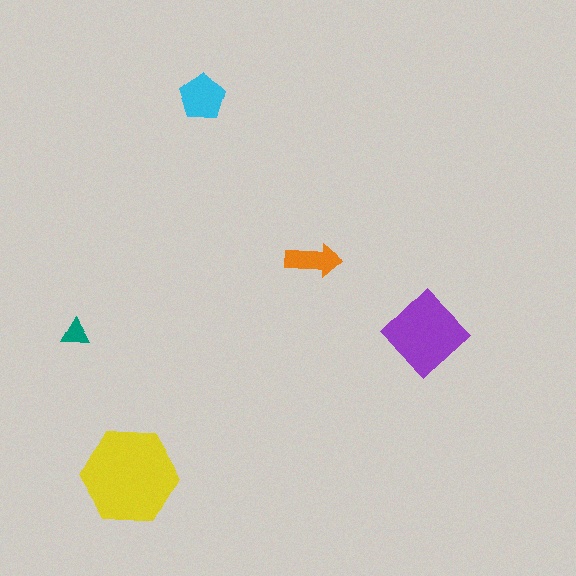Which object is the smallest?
The teal triangle.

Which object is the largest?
The yellow hexagon.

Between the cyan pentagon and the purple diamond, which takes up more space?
The purple diamond.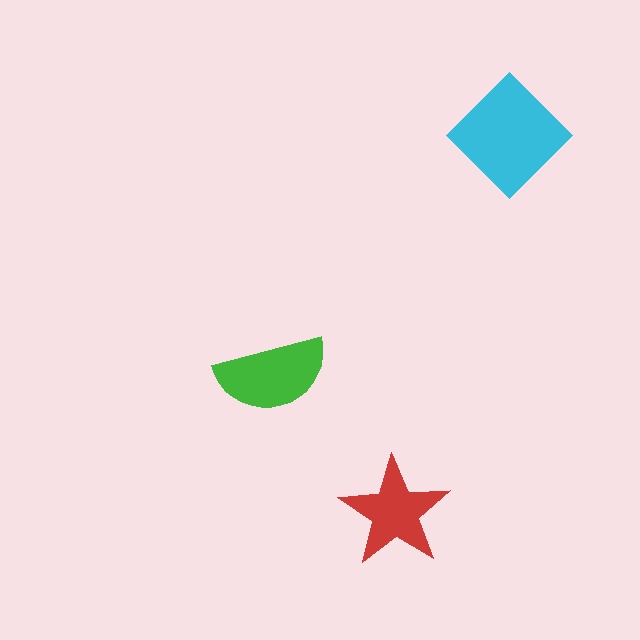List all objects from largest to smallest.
The cyan diamond, the green semicircle, the red star.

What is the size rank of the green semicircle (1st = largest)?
2nd.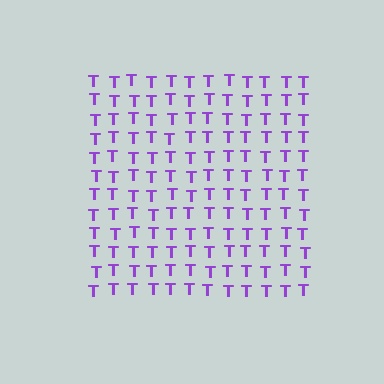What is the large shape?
The large shape is a square.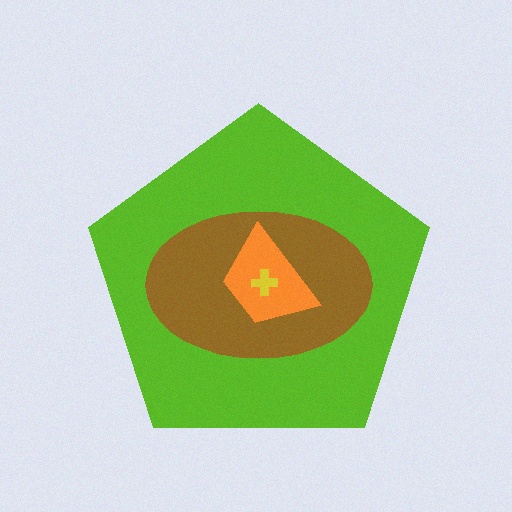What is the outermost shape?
The lime pentagon.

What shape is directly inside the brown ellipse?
The orange trapezoid.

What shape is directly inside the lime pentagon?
The brown ellipse.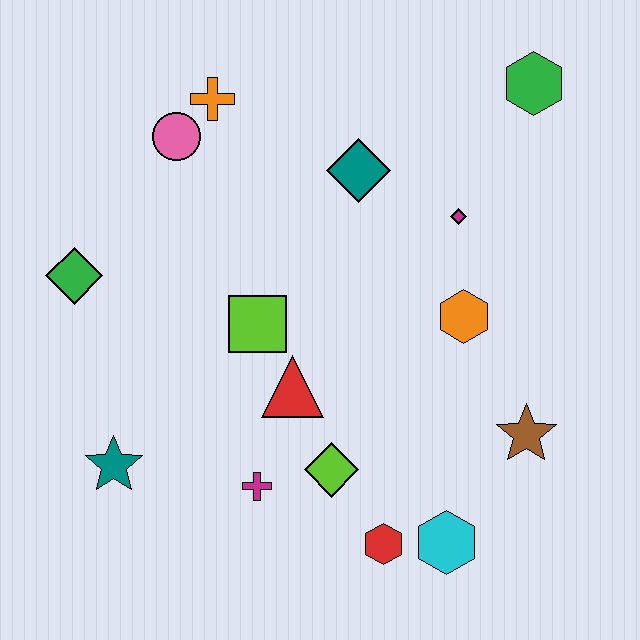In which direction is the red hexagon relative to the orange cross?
The red hexagon is below the orange cross.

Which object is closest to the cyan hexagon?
The red hexagon is closest to the cyan hexagon.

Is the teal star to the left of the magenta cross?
Yes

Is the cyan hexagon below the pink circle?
Yes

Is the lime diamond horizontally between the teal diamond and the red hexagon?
No